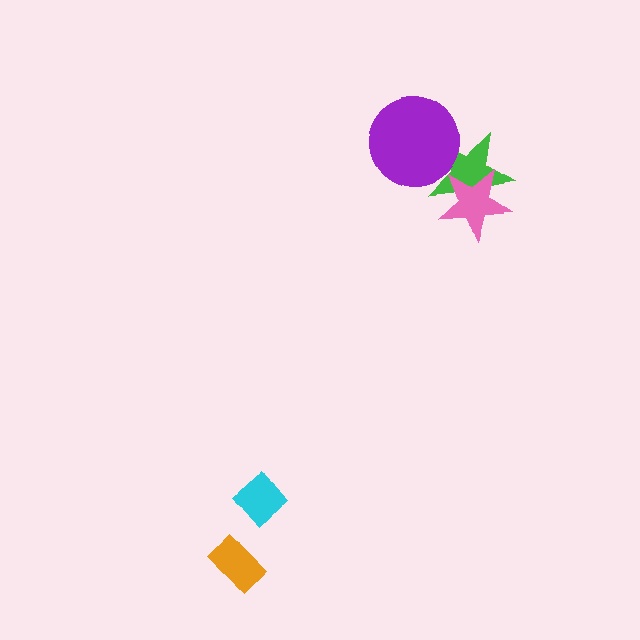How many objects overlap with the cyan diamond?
0 objects overlap with the cyan diamond.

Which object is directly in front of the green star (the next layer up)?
The purple circle is directly in front of the green star.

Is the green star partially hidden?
Yes, it is partially covered by another shape.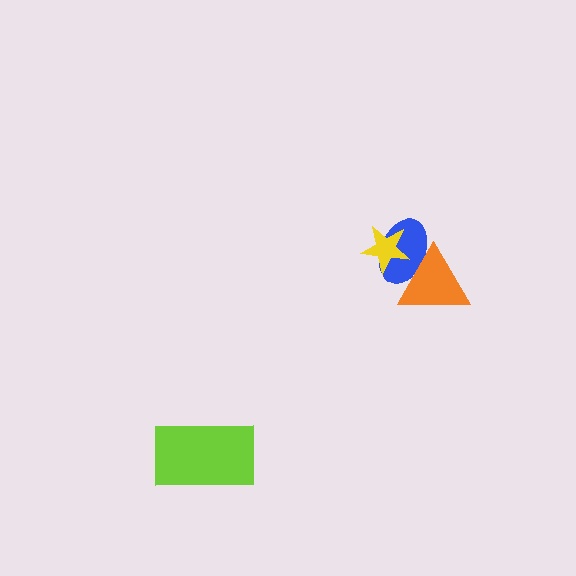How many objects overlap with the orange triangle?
2 objects overlap with the orange triangle.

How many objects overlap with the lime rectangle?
0 objects overlap with the lime rectangle.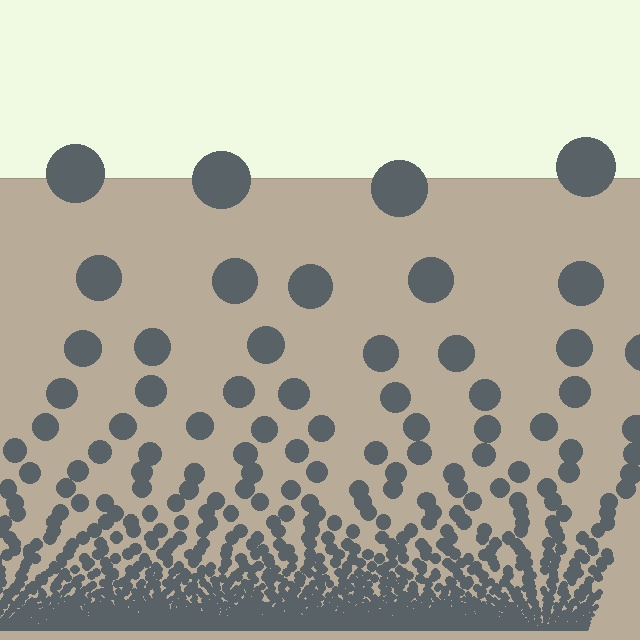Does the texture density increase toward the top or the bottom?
Density increases toward the bottom.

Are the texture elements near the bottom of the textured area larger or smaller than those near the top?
Smaller. The gradient is inverted — elements near the bottom are smaller and denser.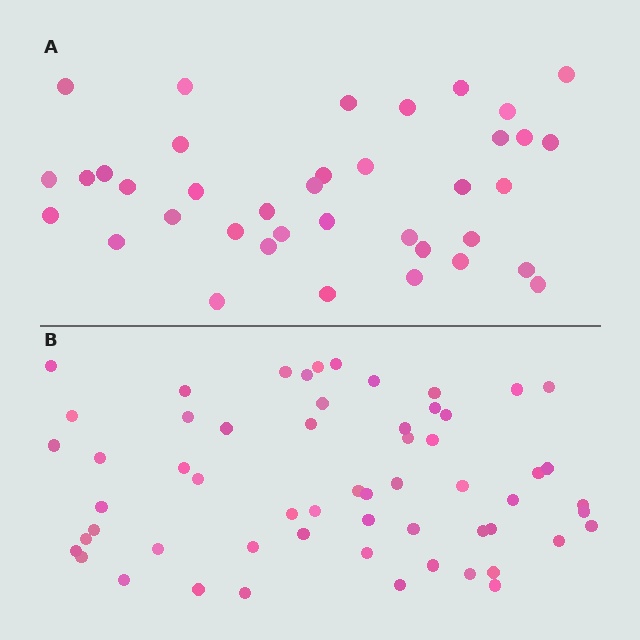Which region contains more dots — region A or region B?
Region B (the bottom region) has more dots.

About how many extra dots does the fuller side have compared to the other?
Region B has approximately 20 more dots than region A.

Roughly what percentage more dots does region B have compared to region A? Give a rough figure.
About 55% more.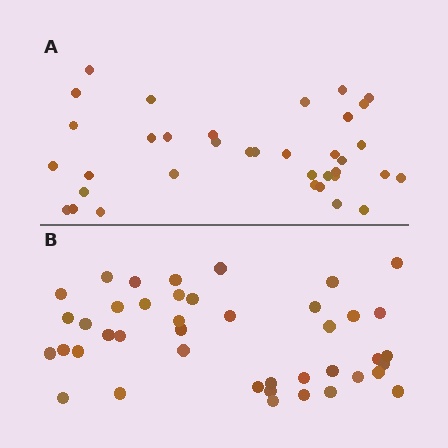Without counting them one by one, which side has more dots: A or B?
Region B (the bottom region) has more dots.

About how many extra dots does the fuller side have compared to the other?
Region B has about 6 more dots than region A.